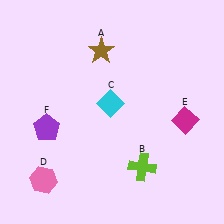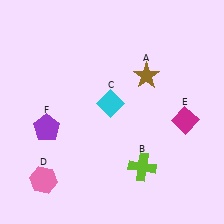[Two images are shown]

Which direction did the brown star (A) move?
The brown star (A) moved right.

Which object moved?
The brown star (A) moved right.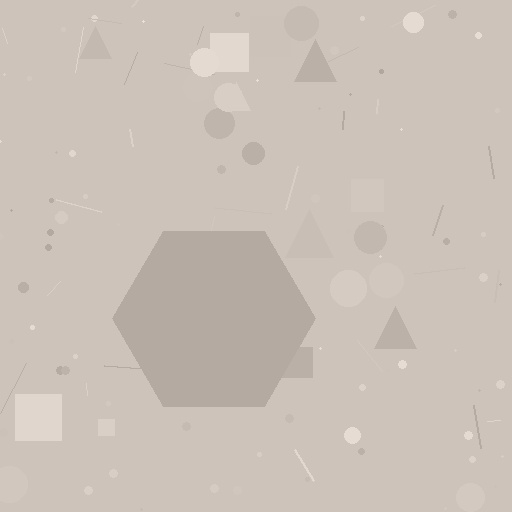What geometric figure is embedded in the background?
A hexagon is embedded in the background.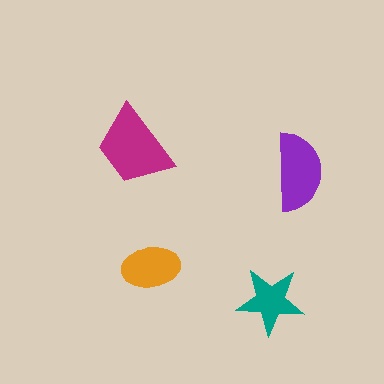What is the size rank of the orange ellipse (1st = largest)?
3rd.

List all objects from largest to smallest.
The magenta trapezoid, the purple semicircle, the orange ellipse, the teal star.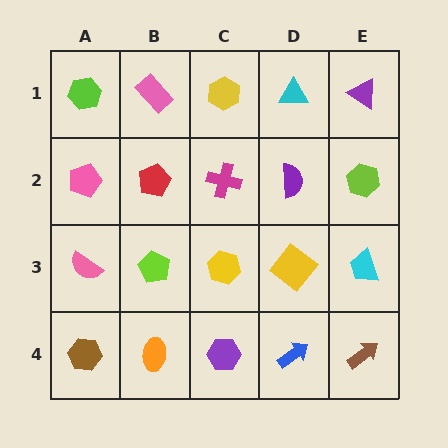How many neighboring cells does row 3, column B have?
4.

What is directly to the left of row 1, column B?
A lime hexagon.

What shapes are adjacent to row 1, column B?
A red pentagon (row 2, column B), a lime hexagon (row 1, column A), a yellow hexagon (row 1, column C).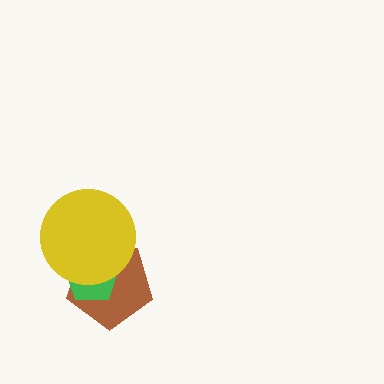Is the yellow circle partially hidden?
No, no other shape covers it.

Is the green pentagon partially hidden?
Yes, it is partially covered by another shape.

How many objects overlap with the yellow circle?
2 objects overlap with the yellow circle.